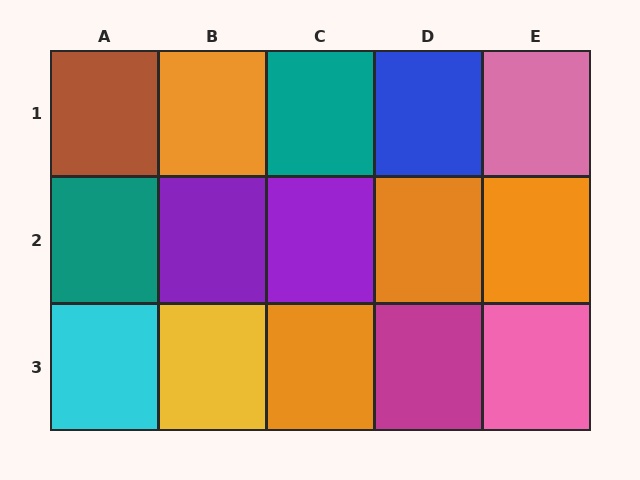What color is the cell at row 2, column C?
Purple.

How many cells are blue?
1 cell is blue.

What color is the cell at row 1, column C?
Teal.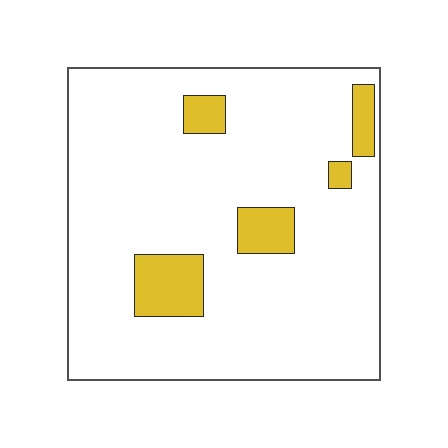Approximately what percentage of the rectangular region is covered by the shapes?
Approximately 10%.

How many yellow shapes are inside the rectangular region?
5.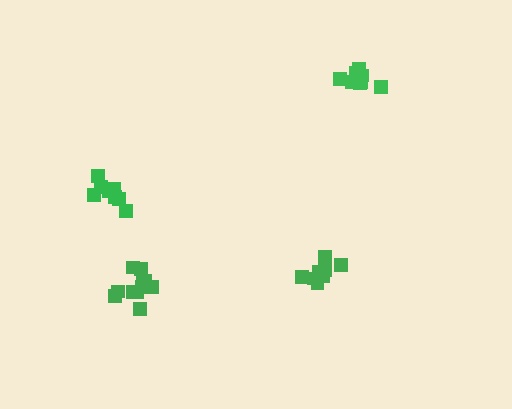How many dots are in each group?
Group 1: 9 dots, Group 2: 8 dots, Group 3: 8 dots, Group 4: 11 dots (36 total).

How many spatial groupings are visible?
There are 4 spatial groupings.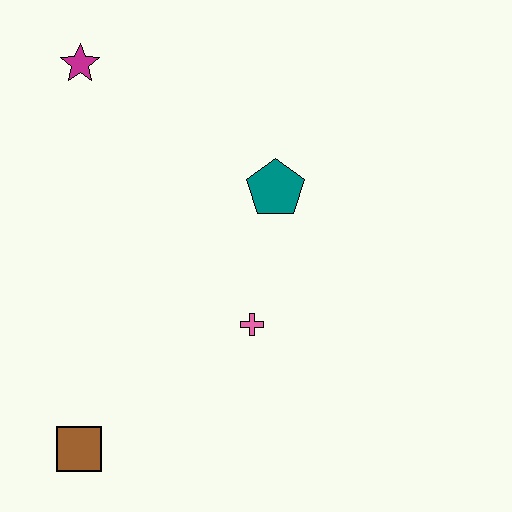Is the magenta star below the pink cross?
No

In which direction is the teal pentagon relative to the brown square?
The teal pentagon is above the brown square.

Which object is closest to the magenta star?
The teal pentagon is closest to the magenta star.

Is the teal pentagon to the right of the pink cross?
Yes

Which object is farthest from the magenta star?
The brown square is farthest from the magenta star.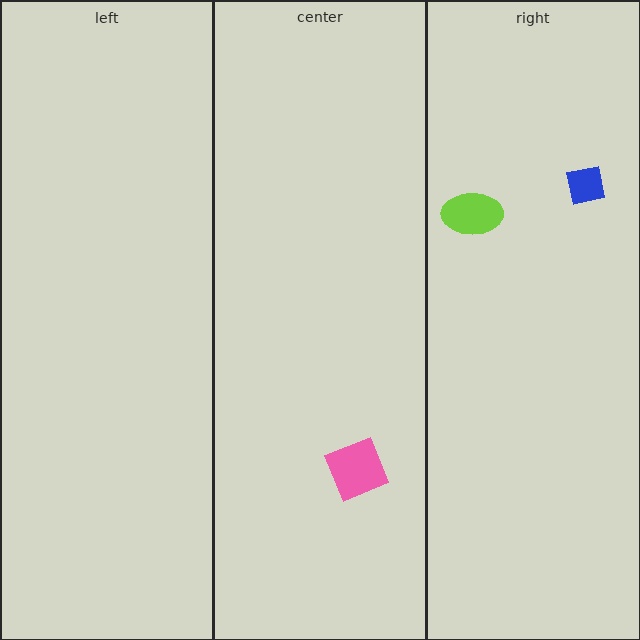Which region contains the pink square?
The center region.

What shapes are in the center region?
The pink square.